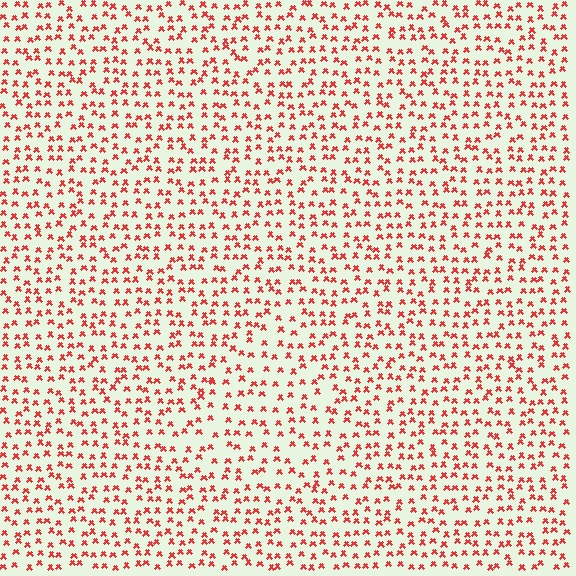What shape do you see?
I see a triangle.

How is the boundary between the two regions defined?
The boundary is defined by a change in element density (approximately 1.4x ratio). All elements are the same color, size, and shape.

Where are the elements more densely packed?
The elements are more densely packed outside the triangle boundary.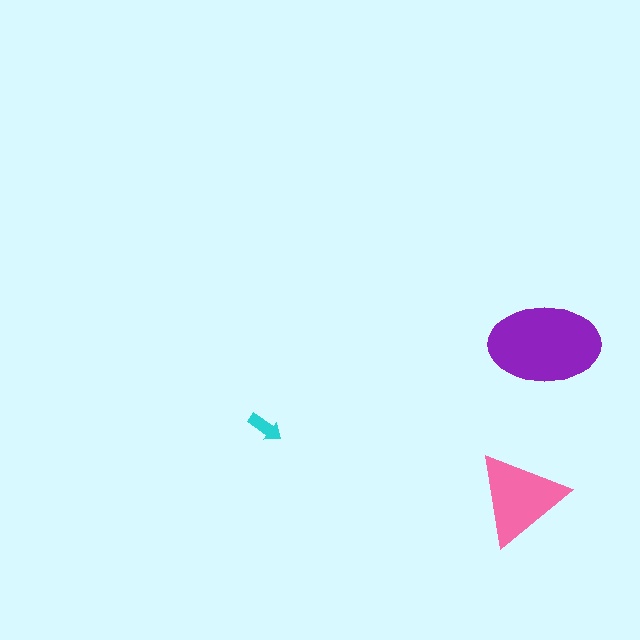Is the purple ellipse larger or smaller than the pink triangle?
Larger.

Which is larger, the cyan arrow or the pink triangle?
The pink triangle.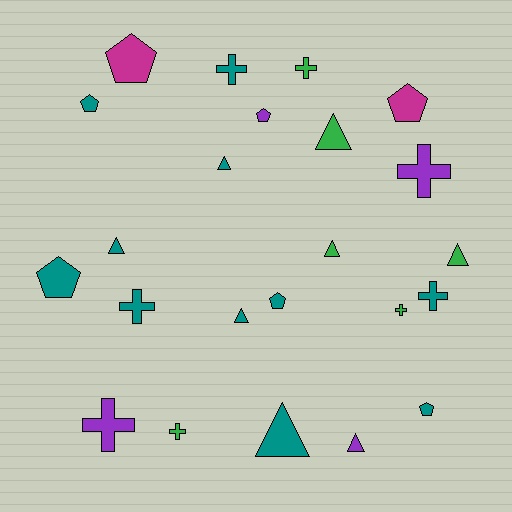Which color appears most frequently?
Teal, with 11 objects.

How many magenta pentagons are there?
There are 2 magenta pentagons.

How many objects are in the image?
There are 23 objects.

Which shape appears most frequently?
Cross, with 8 objects.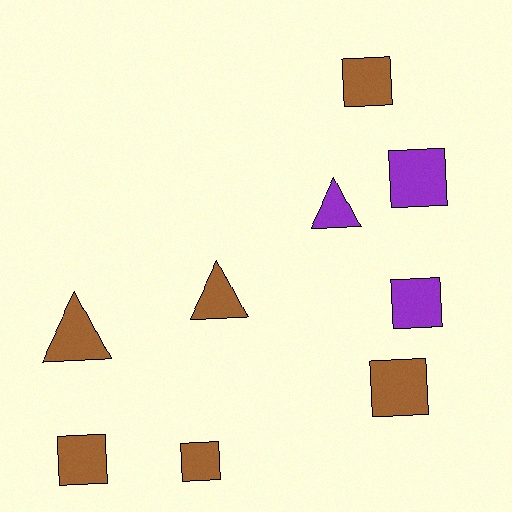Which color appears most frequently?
Brown, with 6 objects.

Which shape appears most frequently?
Square, with 6 objects.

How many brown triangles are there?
There are 2 brown triangles.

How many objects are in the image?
There are 9 objects.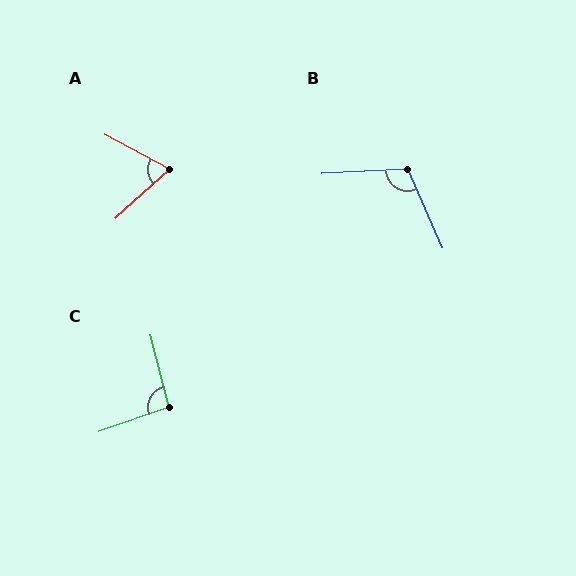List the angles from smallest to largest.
A (71°), C (95°), B (111°).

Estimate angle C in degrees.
Approximately 95 degrees.